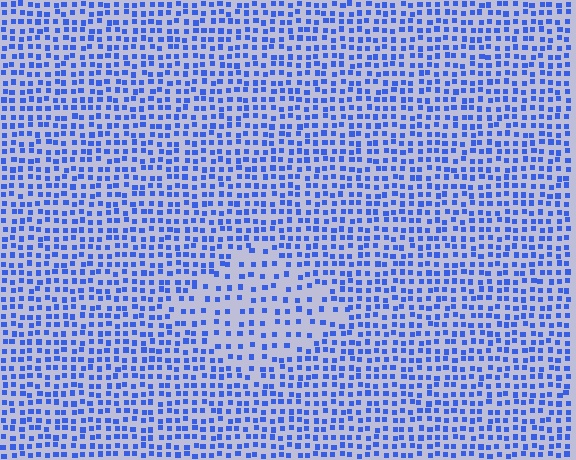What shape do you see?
I see a diamond.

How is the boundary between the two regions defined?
The boundary is defined by a change in element density (approximately 1.8x ratio). All elements are the same color, size, and shape.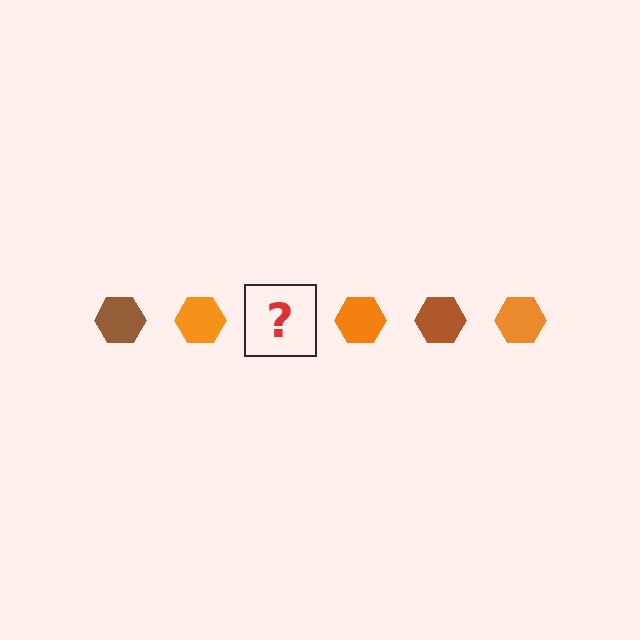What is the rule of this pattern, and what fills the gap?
The rule is that the pattern cycles through brown, orange hexagons. The gap should be filled with a brown hexagon.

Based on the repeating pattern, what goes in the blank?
The blank should be a brown hexagon.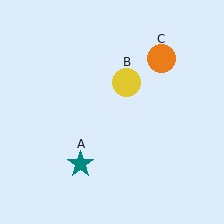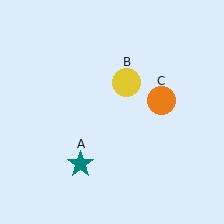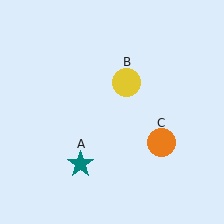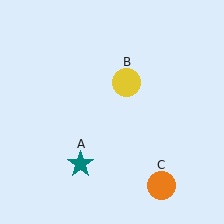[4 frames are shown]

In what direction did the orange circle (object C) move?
The orange circle (object C) moved down.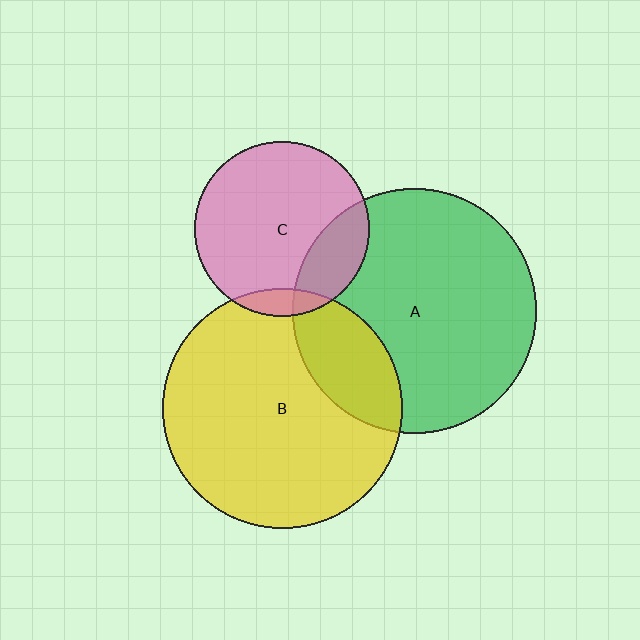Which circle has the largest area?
Circle A (green).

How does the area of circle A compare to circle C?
Approximately 1.9 times.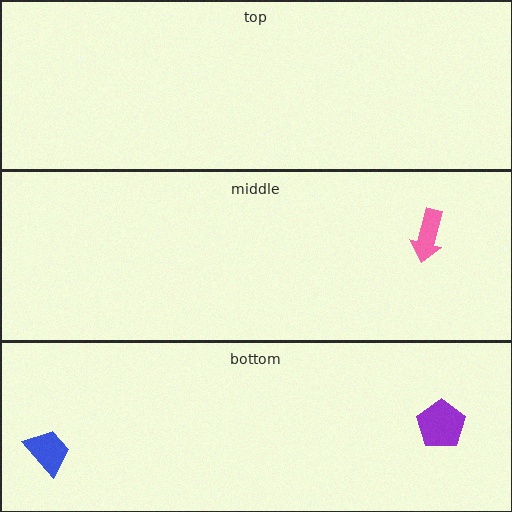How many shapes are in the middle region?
1.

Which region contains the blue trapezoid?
The bottom region.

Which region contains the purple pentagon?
The bottom region.